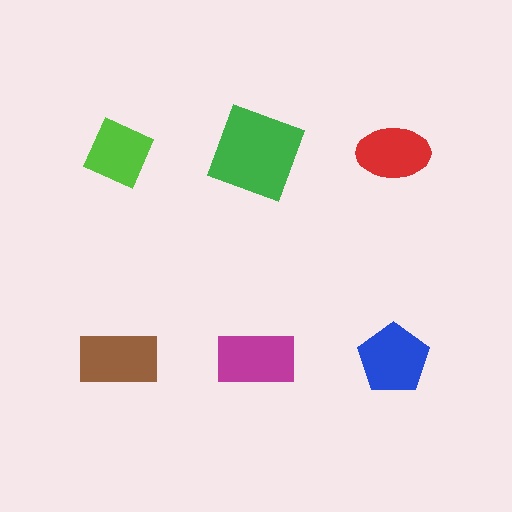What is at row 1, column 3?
A red ellipse.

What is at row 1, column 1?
A lime diamond.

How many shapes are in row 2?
3 shapes.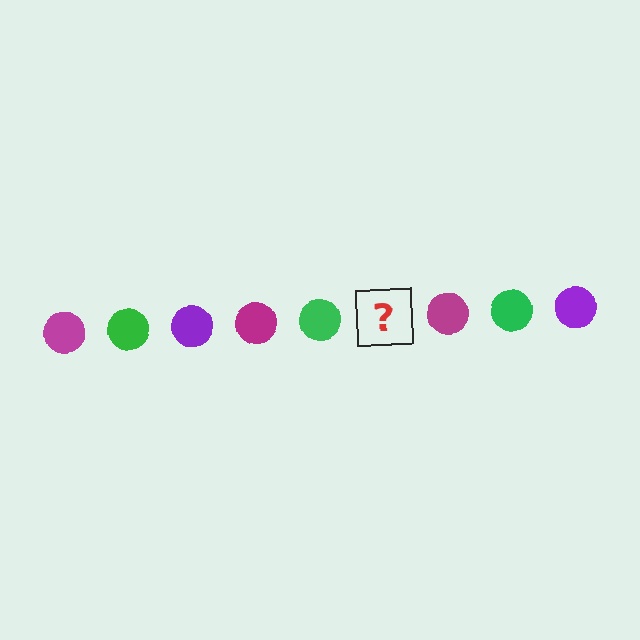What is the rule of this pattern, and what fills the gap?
The rule is that the pattern cycles through magenta, green, purple circles. The gap should be filled with a purple circle.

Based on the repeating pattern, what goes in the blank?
The blank should be a purple circle.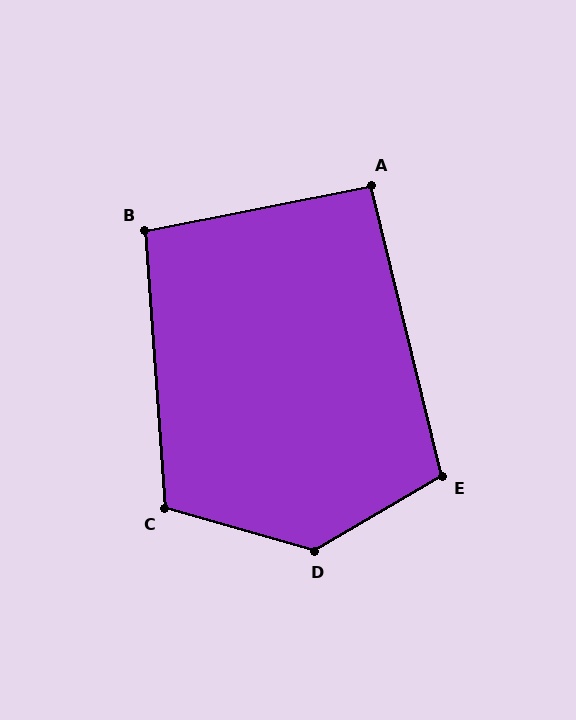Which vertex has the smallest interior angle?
A, at approximately 93 degrees.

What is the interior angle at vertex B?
Approximately 97 degrees (obtuse).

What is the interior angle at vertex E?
Approximately 107 degrees (obtuse).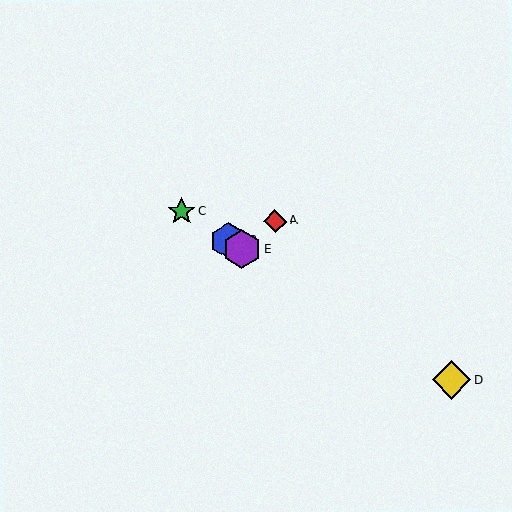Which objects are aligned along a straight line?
Objects B, C, D, E are aligned along a straight line.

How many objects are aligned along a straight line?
4 objects (B, C, D, E) are aligned along a straight line.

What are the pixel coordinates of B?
Object B is at (228, 240).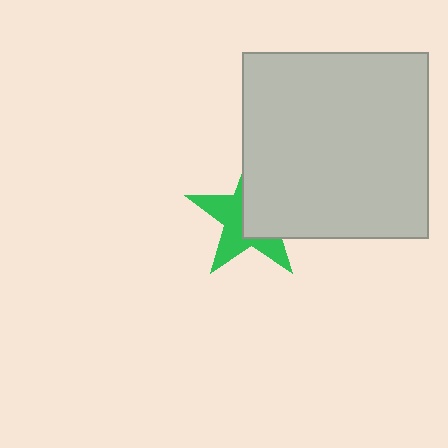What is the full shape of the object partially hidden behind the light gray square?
The partially hidden object is a green star.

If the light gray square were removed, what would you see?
You would see the complete green star.